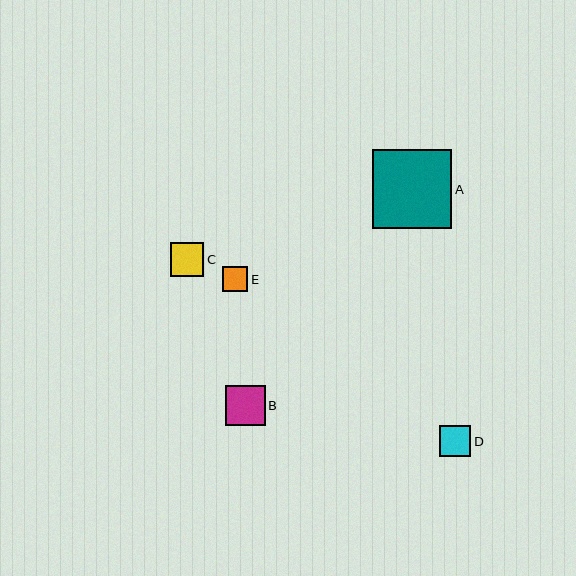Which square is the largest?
Square A is the largest with a size of approximately 79 pixels.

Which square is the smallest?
Square E is the smallest with a size of approximately 25 pixels.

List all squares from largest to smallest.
From largest to smallest: A, B, C, D, E.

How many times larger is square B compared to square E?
Square B is approximately 1.6 times the size of square E.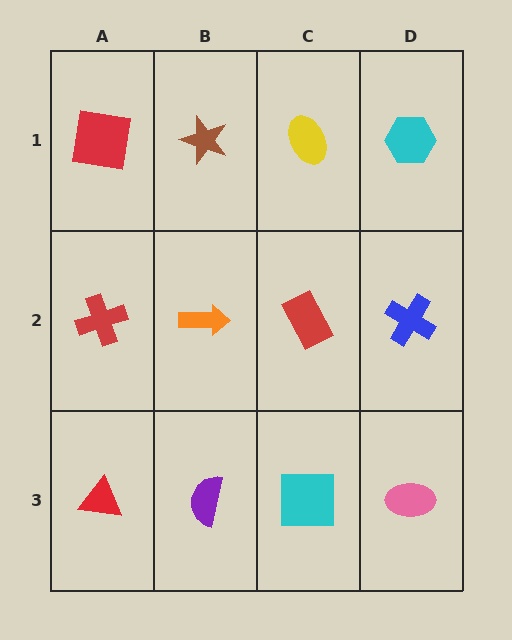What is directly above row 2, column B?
A brown star.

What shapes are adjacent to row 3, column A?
A red cross (row 2, column A), a purple semicircle (row 3, column B).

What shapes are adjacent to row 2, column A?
A red square (row 1, column A), a red triangle (row 3, column A), an orange arrow (row 2, column B).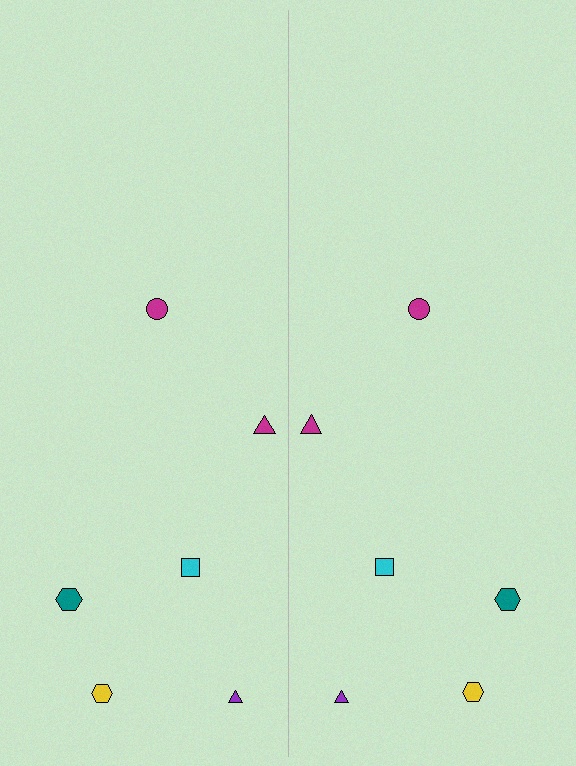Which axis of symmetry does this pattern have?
The pattern has a vertical axis of symmetry running through the center of the image.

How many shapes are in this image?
There are 12 shapes in this image.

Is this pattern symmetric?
Yes, this pattern has bilateral (reflection) symmetry.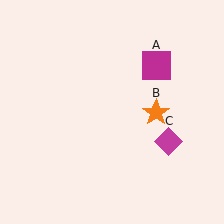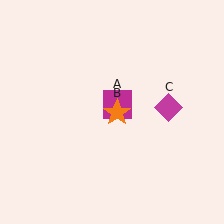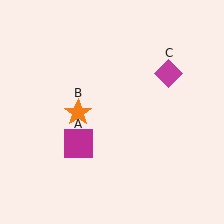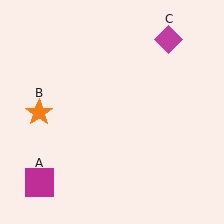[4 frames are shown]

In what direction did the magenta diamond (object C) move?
The magenta diamond (object C) moved up.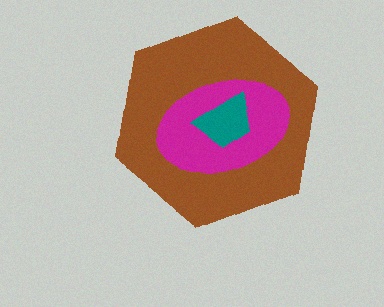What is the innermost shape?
The teal trapezoid.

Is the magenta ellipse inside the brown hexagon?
Yes.